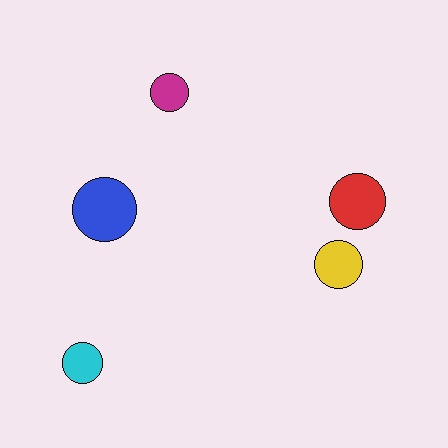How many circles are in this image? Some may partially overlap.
There are 5 circles.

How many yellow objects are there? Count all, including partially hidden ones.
There is 1 yellow object.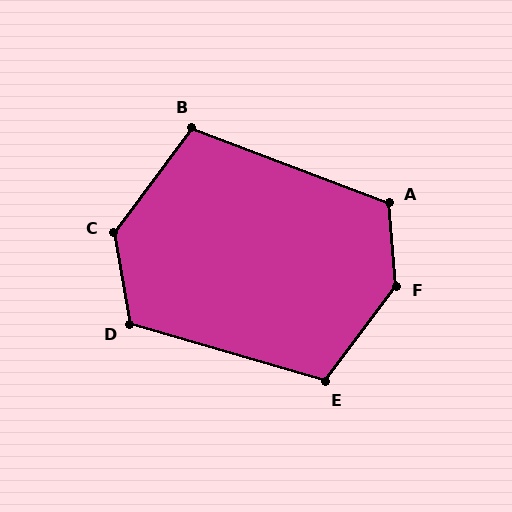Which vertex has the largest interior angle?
F, at approximately 139 degrees.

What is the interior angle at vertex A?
Approximately 116 degrees (obtuse).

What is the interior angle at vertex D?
Approximately 116 degrees (obtuse).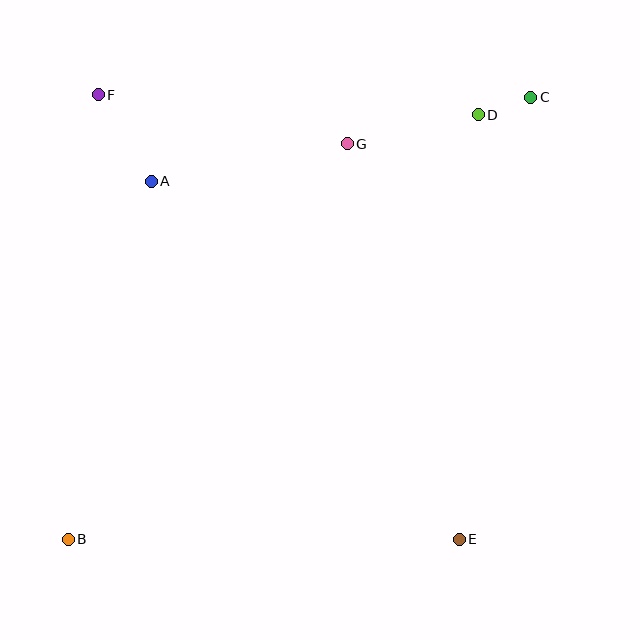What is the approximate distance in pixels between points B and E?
The distance between B and E is approximately 391 pixels.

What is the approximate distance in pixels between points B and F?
The distance between B and F is approximately 446 pixels.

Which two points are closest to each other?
Points C and D are closest to each other.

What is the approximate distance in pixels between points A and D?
The distance between A and D is approximately 334 pixels.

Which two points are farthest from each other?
Points B and C are farthest from each other.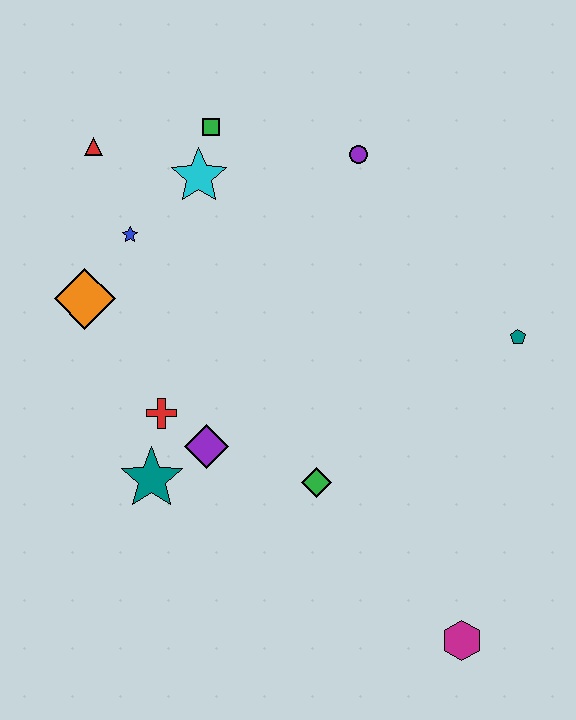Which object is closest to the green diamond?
The purple diamond is closest to the green diamond.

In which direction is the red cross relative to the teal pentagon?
The red cross is to the left of the teal pentagon.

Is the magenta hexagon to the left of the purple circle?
No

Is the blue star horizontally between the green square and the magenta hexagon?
No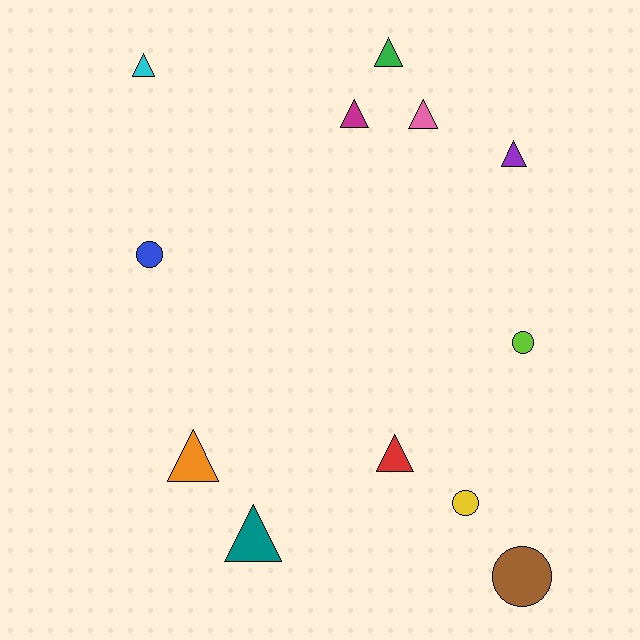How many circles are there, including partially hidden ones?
There are 4 circles.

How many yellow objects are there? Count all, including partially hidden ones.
There is 1 yellow object.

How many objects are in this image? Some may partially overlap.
There are 12 objects.